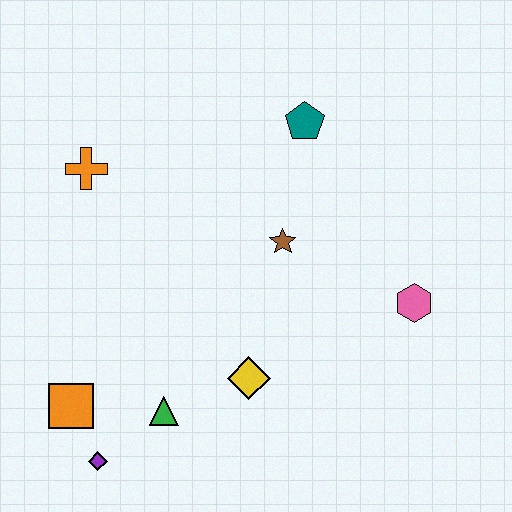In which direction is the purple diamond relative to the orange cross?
The purple diamond is below the orange cross.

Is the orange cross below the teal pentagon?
Yes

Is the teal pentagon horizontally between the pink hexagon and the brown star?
Yes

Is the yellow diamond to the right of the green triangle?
Yes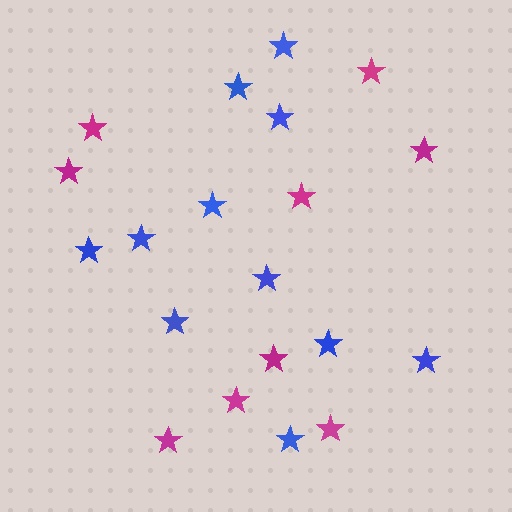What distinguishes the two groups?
There are 2 groups: one group of magenta stars (9) and one group of blue stars (11).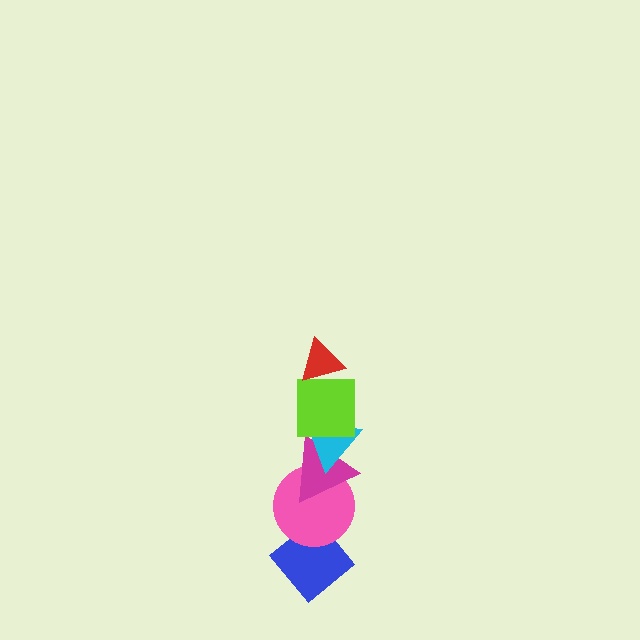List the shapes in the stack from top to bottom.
From top to bottom: the red triangle, the lime square, the cyan triangle, the magenta triangle, the pink circle, the blue diamond.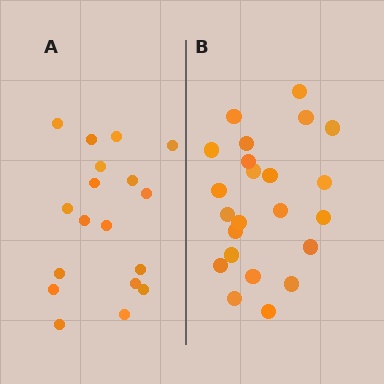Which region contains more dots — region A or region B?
Region B (the right region) has more dots.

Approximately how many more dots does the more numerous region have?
Region B has about 5 more dots than region A.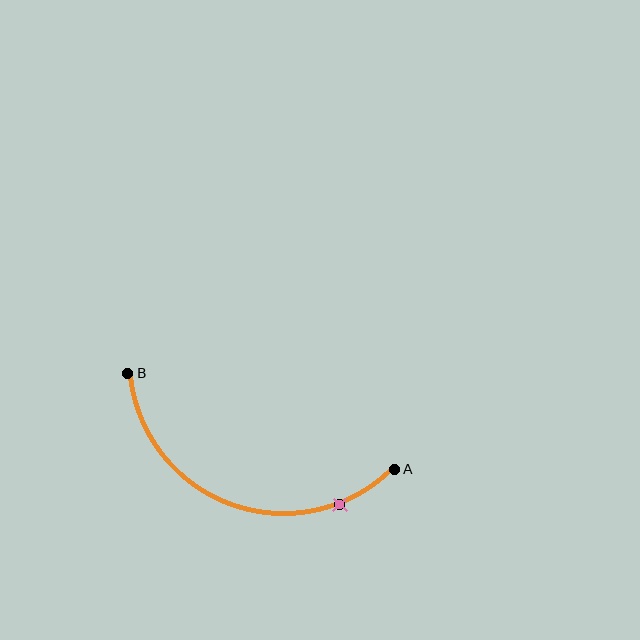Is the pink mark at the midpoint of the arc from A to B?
No. The pink mark lies on the arc but is closer to endpoint A. The arc midpoint would be at the point on the curve equidistant along the arc from both A and B.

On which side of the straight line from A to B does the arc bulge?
The arc bulges below the straight line connecting A and B.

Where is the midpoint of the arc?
The arc midpoint is the point on the curve farthest from the straight line joining A and B. It sits below that line.